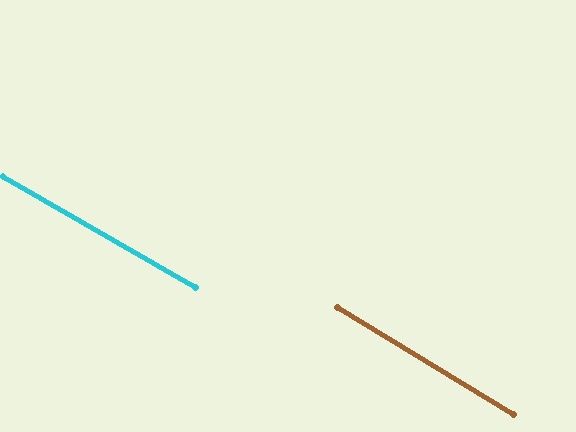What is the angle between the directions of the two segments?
Approximately 1 degree.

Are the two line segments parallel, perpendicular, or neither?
Parallel — their directions differ by only 1.4°.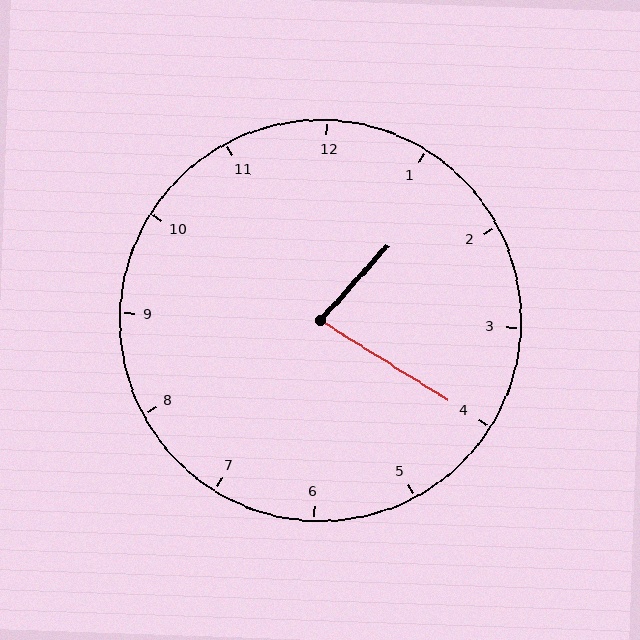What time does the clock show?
1:20.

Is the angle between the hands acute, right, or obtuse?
It is acute.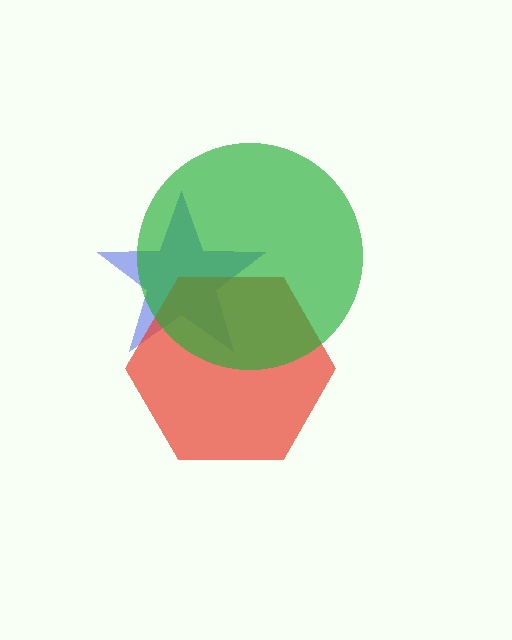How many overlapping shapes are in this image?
There are 3 overlapping shapes in the image.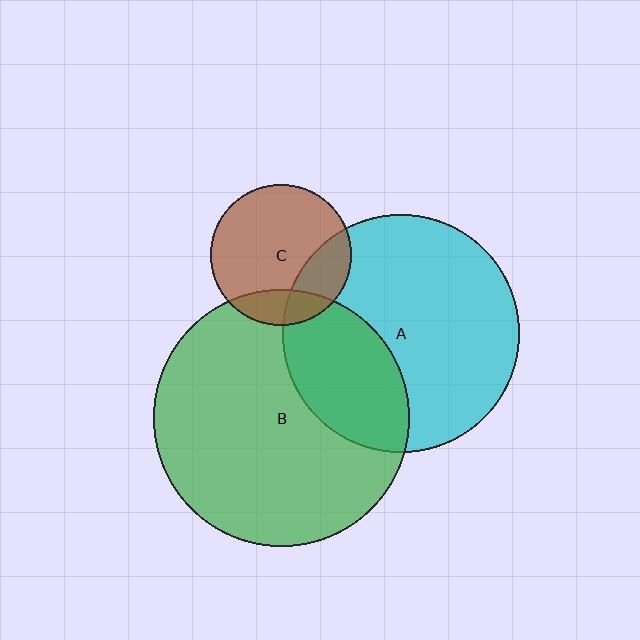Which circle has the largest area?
Circle B (green).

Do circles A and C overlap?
Yes.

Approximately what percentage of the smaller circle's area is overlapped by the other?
Approximately 25%.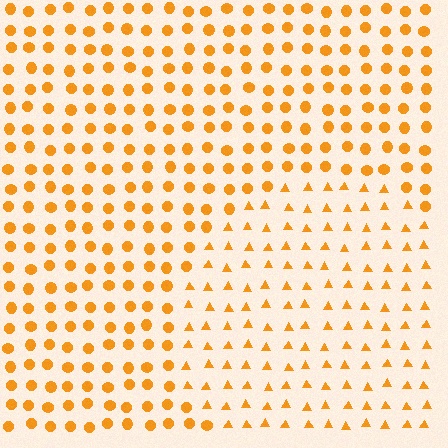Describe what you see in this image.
The image is filled with small orange elements arranged in a uniform grid. A circle-shaped region contains triangles, while the surrounding area contains circles. The boundary is defined purely by the change in element shape.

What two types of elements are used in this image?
The image uses triangles inside the circle region and circles outside it.